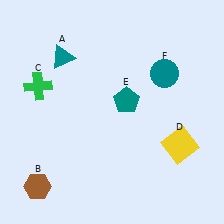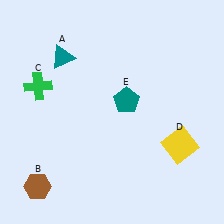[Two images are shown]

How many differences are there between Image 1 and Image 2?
There is 1 difference between the two images.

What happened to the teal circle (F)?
The teal circle (F) was removed in Image 2. It was in the top-right area of Image 1.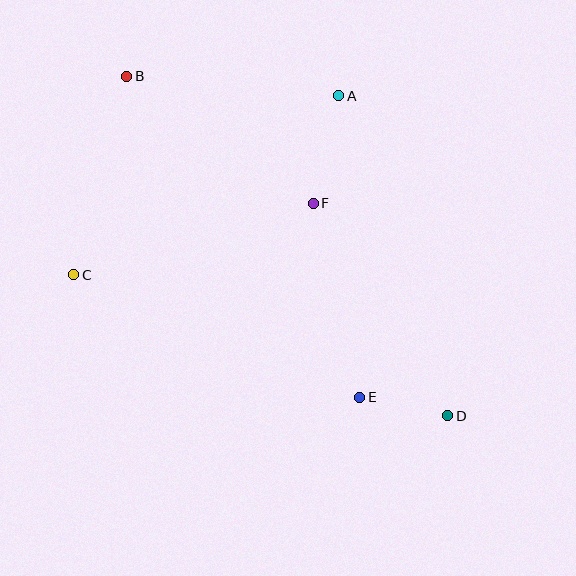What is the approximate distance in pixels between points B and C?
The distance between B and C is approximately 206 pixels.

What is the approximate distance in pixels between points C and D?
The distance between C and D is approximately 400 pixels.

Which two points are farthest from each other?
Points B and D are farthest from each other.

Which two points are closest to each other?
Points D and E are closest to each other.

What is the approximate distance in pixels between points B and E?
The distance between B and E is approximately 397 pixels.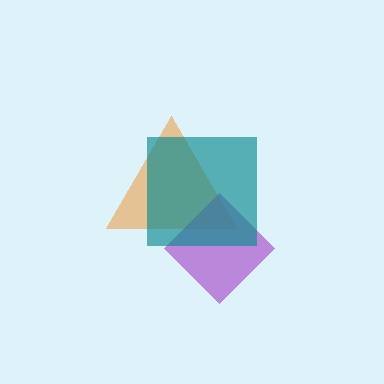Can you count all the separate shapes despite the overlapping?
Yes, there are 3 separate shapes.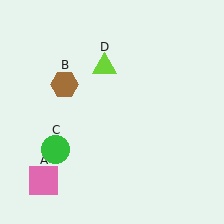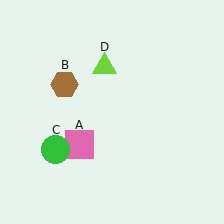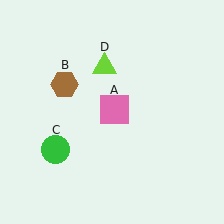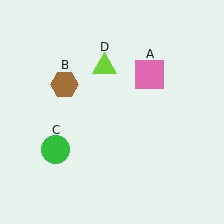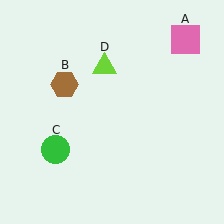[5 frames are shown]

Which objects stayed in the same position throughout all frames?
Brown hexagon (object B) and green circle (object C) and lime triangle (object D) remained stationary.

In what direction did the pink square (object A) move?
The pink square (object A) moved up and to the right.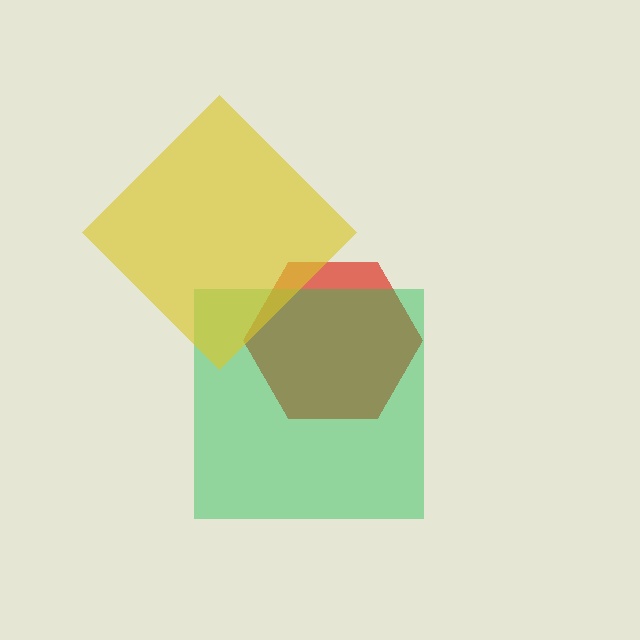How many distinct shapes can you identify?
There are 3 distinct shapes: a red hexagon, a green square, a yellow diamond.